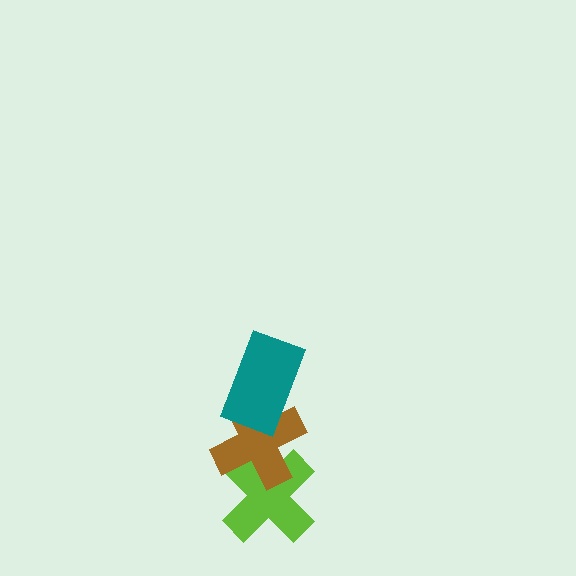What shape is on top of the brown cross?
The teal rectangle is on top of the brown cross.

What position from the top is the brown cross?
The brown cross is 2nd from the top.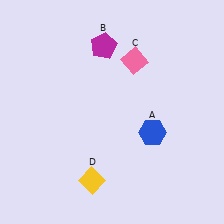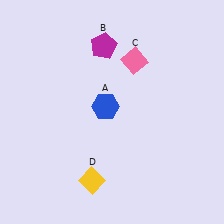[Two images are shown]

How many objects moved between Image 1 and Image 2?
1 object moved between the two images.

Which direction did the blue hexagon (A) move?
The blue hexagon (A) moved left.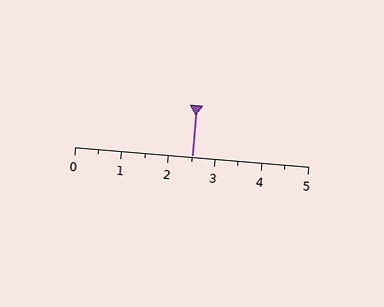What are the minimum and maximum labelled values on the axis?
The axis runs from 0 to 5.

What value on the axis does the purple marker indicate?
The marker indicates approximately 2.5.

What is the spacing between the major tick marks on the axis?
The major ticks are spaced 1 apart.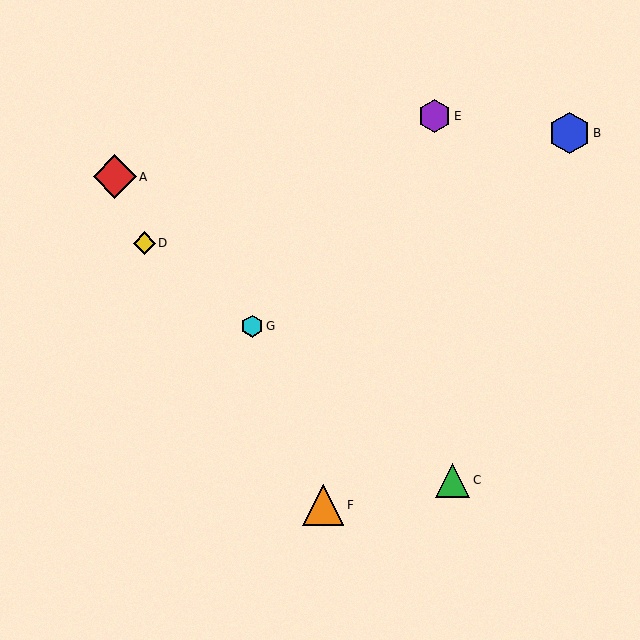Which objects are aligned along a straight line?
Objects C, D, G are aligned along a straight line.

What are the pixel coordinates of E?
Object E is at (434, 116).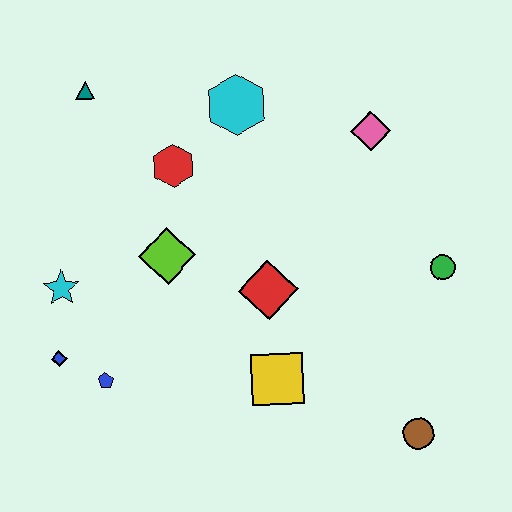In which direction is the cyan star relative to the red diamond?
The cyan star is to the left of the red diamond.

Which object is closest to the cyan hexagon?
The red hexagon is closest to the cyan hexagon.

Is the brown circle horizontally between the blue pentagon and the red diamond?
No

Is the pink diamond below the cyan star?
No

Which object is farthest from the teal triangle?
The brown circle is farthest from the teal triangle.